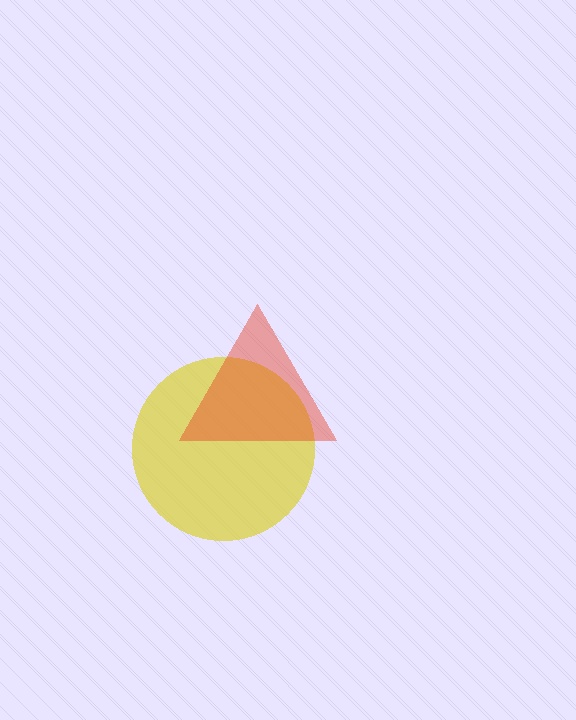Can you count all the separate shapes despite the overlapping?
Yes, there are 2 separate shapes.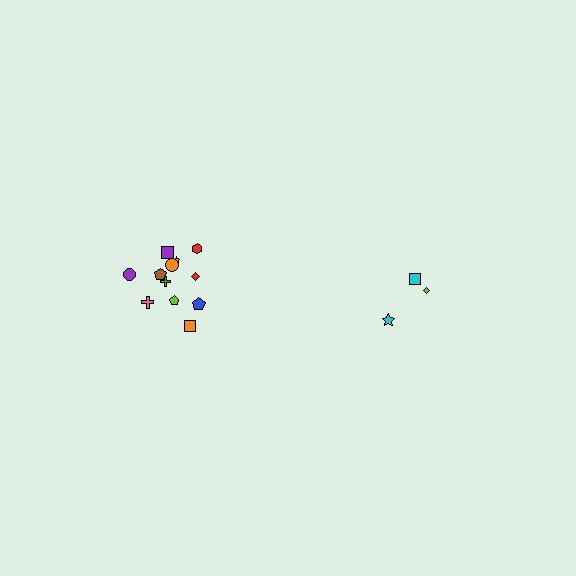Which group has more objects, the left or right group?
The left group.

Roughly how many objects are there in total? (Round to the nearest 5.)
Roughly 15 objects in total.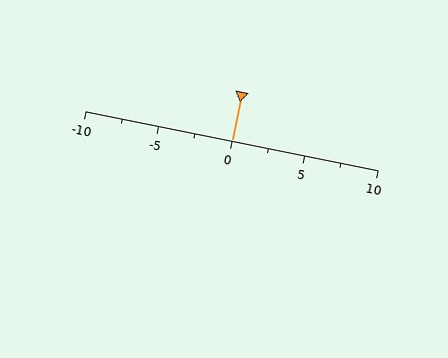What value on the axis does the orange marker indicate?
The marker indicates approximately 0.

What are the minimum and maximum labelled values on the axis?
The axis runs from -10 to 10.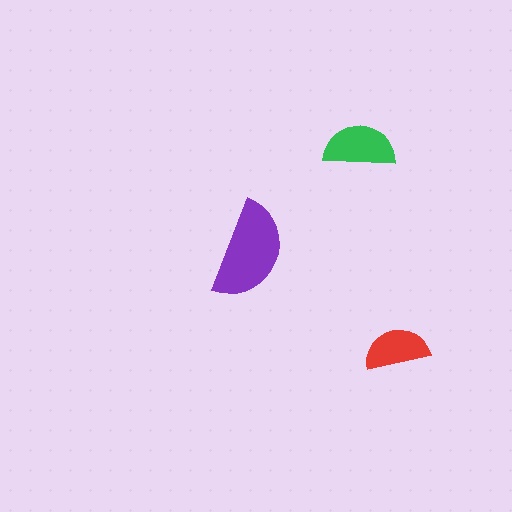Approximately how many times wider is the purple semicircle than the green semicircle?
About 1.5 times wider.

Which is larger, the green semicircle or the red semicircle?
The green one.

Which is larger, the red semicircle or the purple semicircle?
The purple one.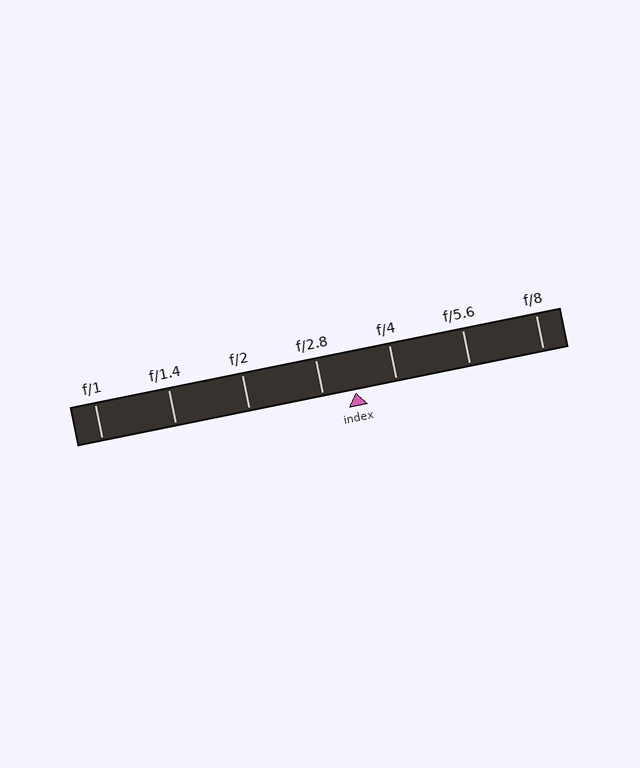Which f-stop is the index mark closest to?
The index mark is closest to f/2.8.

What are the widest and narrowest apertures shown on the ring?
The widest aperture shown is f/1 and the narrowest is f/8.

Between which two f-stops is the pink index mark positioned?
The index mark is between f/2.8 and f/4.